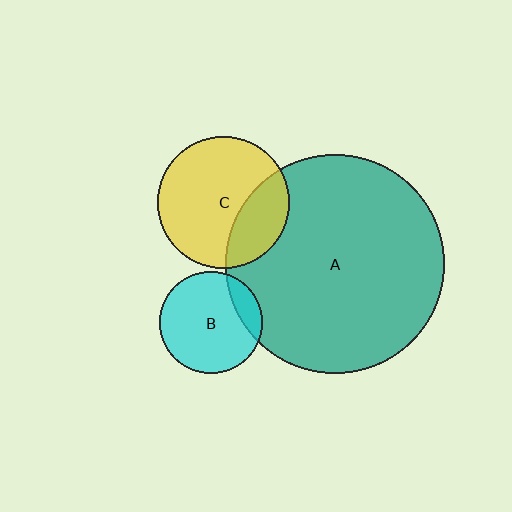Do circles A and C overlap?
Yes.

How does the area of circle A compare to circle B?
Approximately 4.6 times.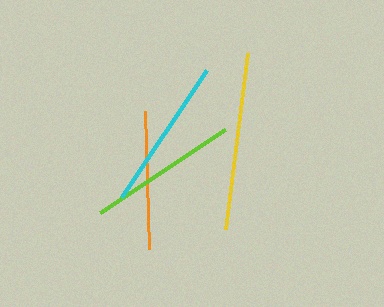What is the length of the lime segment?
The lime segment is approximately 151 pixels long.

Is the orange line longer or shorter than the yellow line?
The yellow line is longer than the orange line.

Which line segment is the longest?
The yellow line is the longest at approximately 178 pixels.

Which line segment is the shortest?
The orange line is the shortest at approximately 138 pixels.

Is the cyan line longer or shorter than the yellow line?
The yellow line is longer than the cyan line.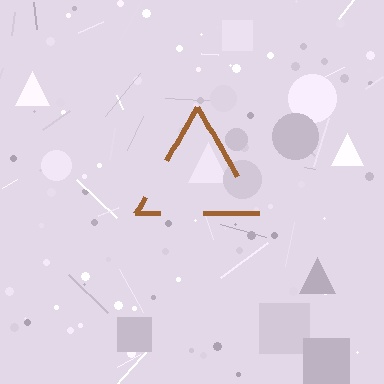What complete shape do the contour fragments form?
The contour fragments form a triangle.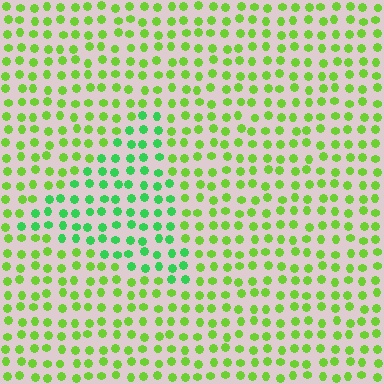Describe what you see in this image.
The image is filled with small lime elements in a uniform arrangement. A triangle-shaped region is visible where the elements are tinted to a slightly different hue, forming a subtle color boundary.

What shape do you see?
I see a triangle.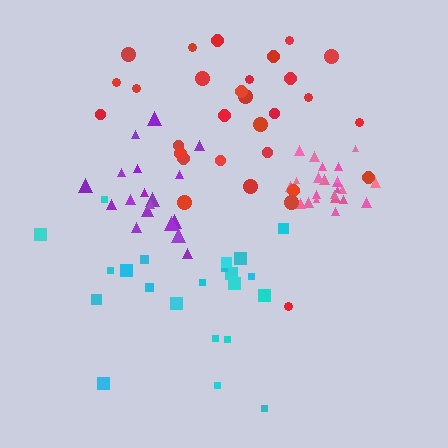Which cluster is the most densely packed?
Pink.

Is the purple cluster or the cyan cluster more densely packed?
Purple.